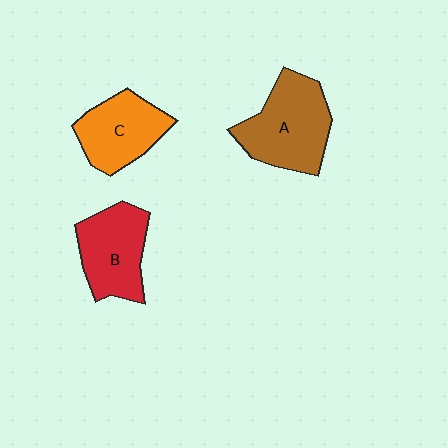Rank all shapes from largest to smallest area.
From largest to smallest: A (brown), B (red), C (orange).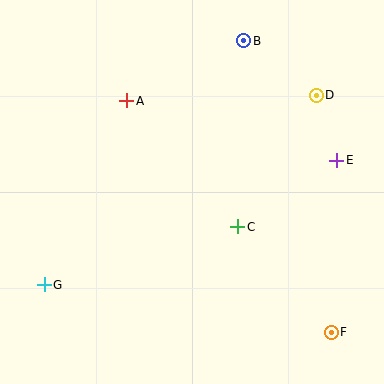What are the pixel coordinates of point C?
Point C is at (238, 227).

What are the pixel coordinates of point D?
Point D is at (316, 95).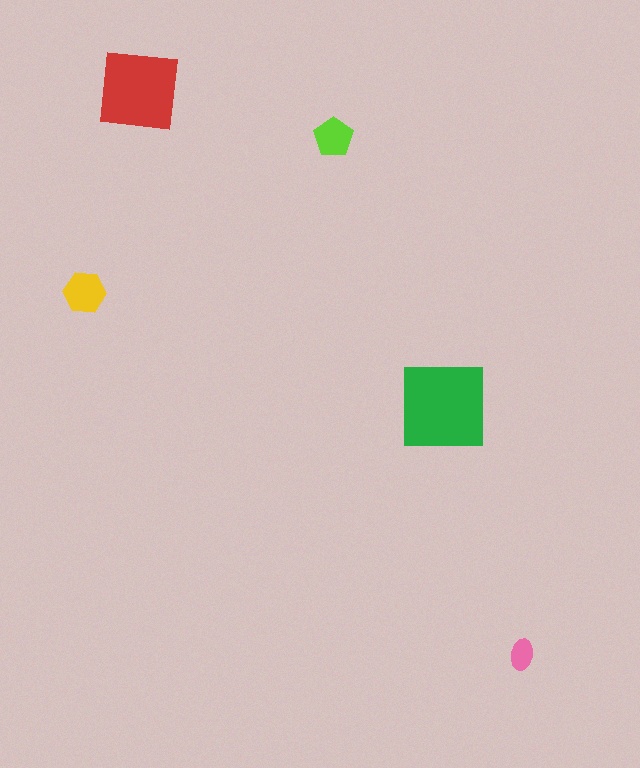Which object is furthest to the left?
The yellow hexagon is leftmost.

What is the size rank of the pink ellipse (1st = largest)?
5th.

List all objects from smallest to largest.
The pink ellipse, the lime pentagon, the yellow hexagon, the red square, the green square.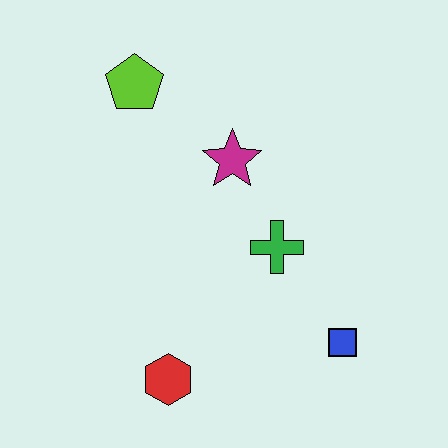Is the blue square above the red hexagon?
Yes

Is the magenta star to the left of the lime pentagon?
No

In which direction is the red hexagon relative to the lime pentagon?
The red hexagon is below the lime pentagon.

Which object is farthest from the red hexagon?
The lime pentagon is farthest from the red hexagon.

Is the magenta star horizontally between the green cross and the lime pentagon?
Yes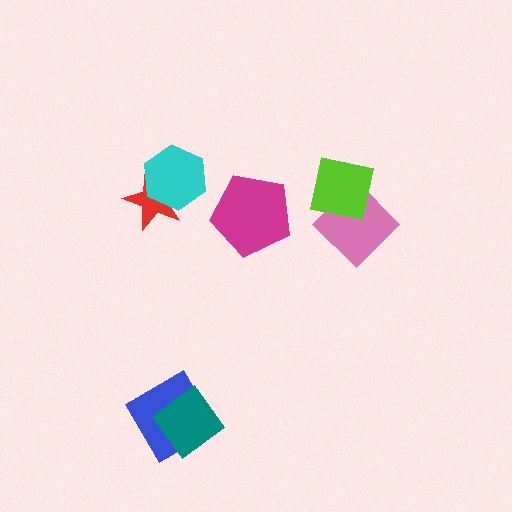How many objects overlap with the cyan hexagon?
1 object overlaps with the cyan hexagon.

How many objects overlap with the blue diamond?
1 object overlaps with the blue diamond.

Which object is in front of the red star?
The cyan hexagon is in front of the red star.